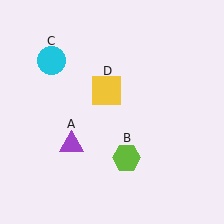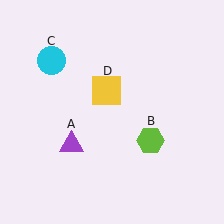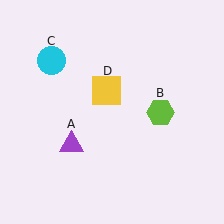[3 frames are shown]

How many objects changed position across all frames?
1 object changed position: lime hexagon (object B).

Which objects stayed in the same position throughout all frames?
Purple triangle (object A) and cyan circle (object C) and yellow square (object D) remained stationary.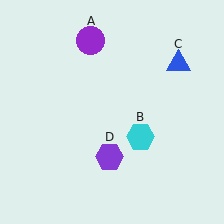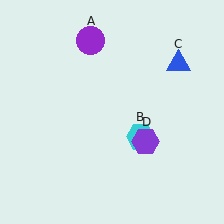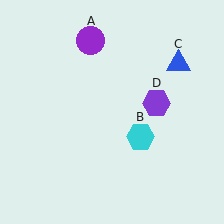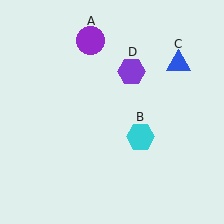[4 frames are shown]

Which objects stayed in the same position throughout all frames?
Purple circle (object A) and cyan hexagon (object B) and blue triangle (object C) remained stationary.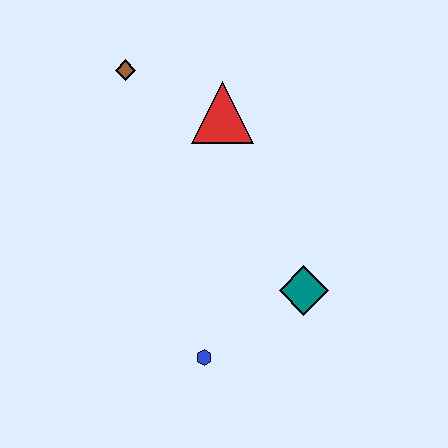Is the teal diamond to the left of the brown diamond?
No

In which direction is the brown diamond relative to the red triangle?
The brown diamond is to the left of the red triangle.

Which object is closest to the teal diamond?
The blue hexagon is closest to the teal diamond.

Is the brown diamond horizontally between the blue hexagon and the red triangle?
No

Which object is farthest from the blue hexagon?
The brown diamond is farthest from the blue hexagon.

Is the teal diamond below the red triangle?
Yes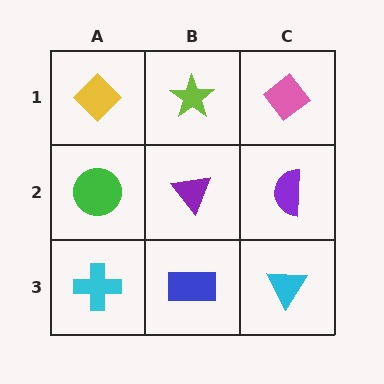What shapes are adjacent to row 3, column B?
A purple triangle (row 2, column B), a cyan cross (row 3, column A), a cyan triangle (row 3, column C).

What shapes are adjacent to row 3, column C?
A purple semicircle (row 2, column C), a blue rectangle (row 3, column B).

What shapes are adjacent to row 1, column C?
A purple semicircle (row 2, column C), a lime star (row 1, column B).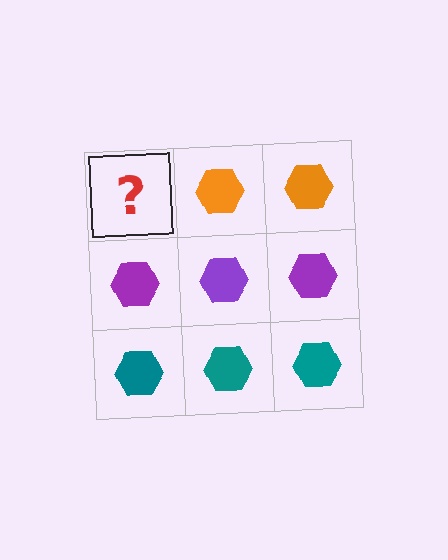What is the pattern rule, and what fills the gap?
The rule is that each row has a consistent color. The gap should be filled with an orange hexagon.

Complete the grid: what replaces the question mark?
The question mark should be replaced with an orange hexagon.